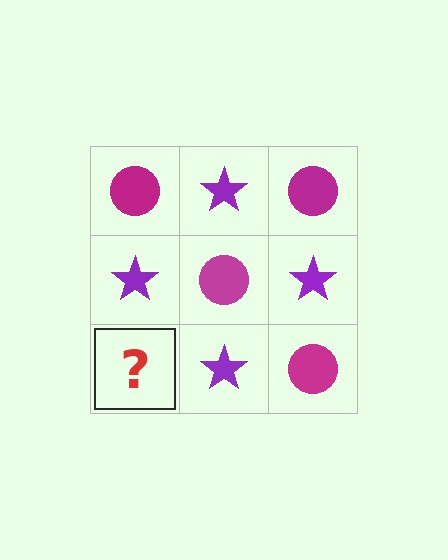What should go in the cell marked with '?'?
The missing cell should contain a magenta circle.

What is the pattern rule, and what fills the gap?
The rule is that it alternates magenta circle and purple star in a checkerboard pattern. The gap should be filled with a magenta circle.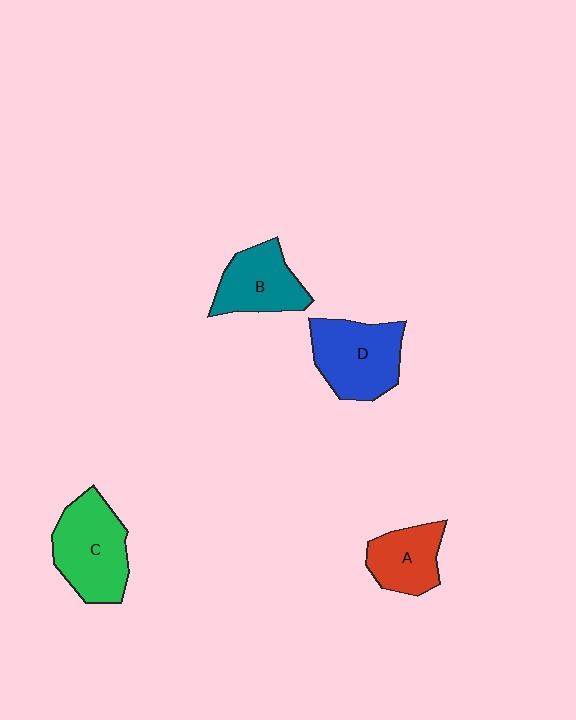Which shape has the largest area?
Shape C (green).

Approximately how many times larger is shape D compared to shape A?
Approximately 1.5 times.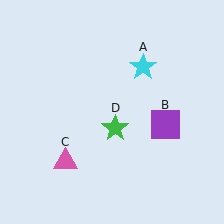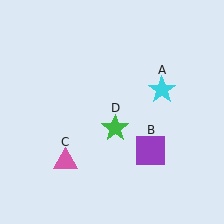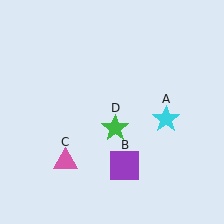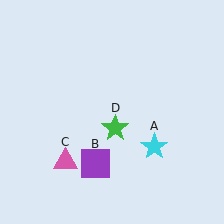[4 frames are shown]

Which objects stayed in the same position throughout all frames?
Pink triangle (object C) and green star (object D) remained stationary.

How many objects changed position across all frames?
2 objects changed position: cyan star (object A), purple square (object B).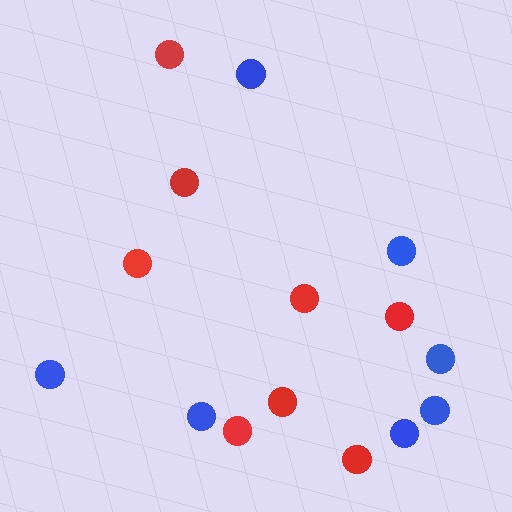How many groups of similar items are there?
There are 2 groups: one group of blue circles (7) and one group of red circles (8).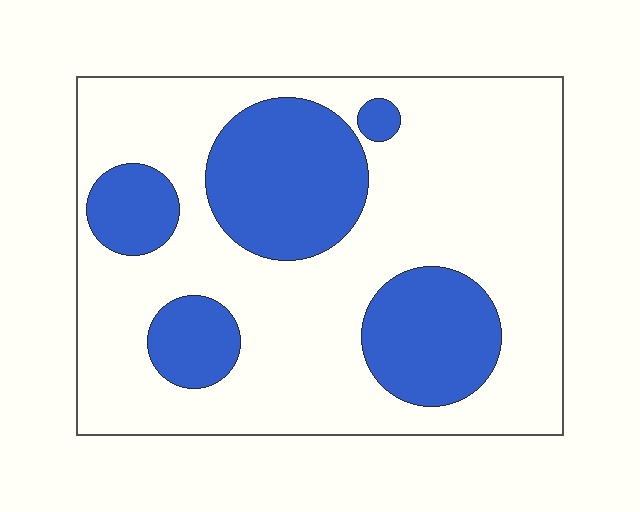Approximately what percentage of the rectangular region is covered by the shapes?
Approximately 30%.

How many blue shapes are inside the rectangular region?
5.